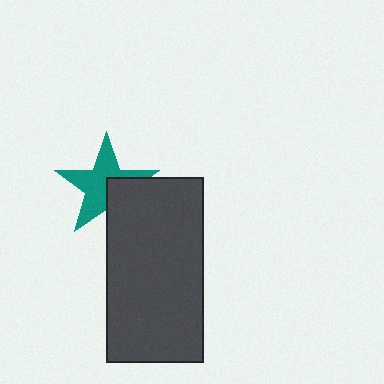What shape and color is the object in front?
The object in front is a dark gray rectangle.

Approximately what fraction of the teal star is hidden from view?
Roughly 33% of the teal star is hidden behind the dark gray rectangle.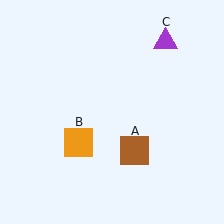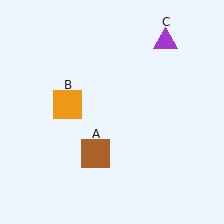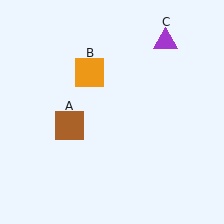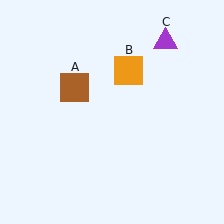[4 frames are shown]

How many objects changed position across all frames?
2 objects changed position: brown square (object A), orange square (object B).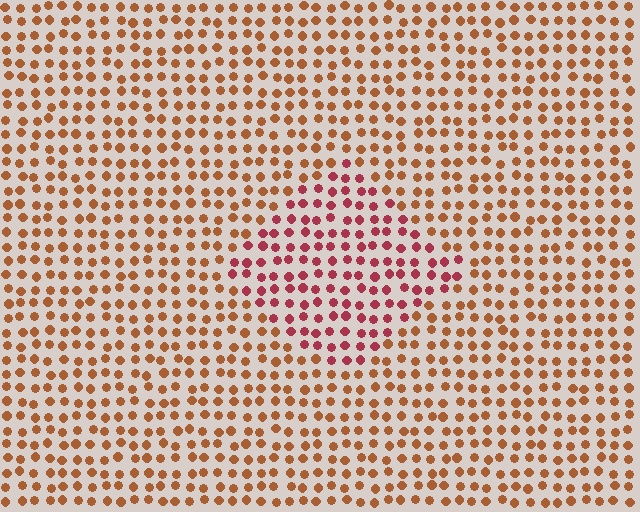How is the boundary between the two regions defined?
The boundary is defined purely by a slight shift in hue (about 35 degrees). Spacing, size, and orientation are identical on both sides.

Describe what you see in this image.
The image is filled with small brown elements in a uniform arrangement. A diamond-shaped region is visible where the elements are tinted to a slightly different hue, forming a subtle color boundary.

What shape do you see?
I see a diamond.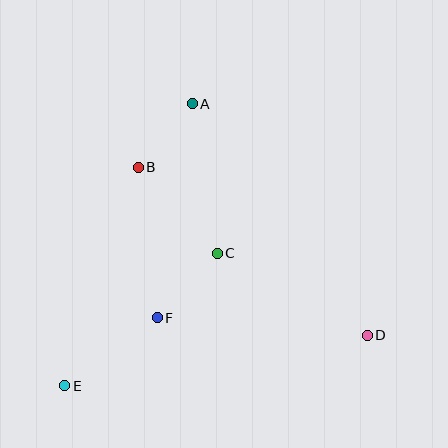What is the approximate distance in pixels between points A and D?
The distance between A and D is approximately 290 pixels.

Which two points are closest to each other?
Points A and B are closest to each other.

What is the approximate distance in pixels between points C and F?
The distance between C and F is approximately 88 pixels.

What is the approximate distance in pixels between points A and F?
The distance between A and F is approximately 217 pixels.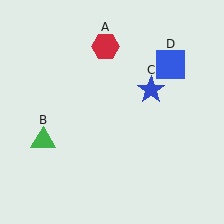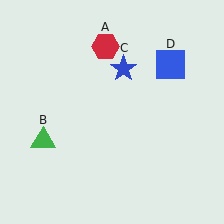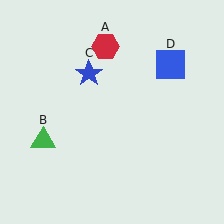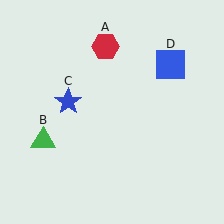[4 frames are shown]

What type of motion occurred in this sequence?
The blue star (object C) rotated counterclockwise around the center of the scene.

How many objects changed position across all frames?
1 object changed position: blue star (object C).